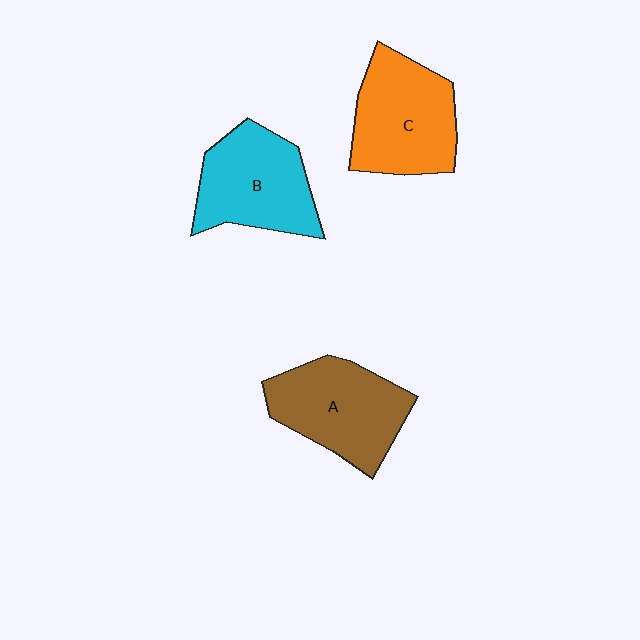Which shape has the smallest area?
Shape B (cyan).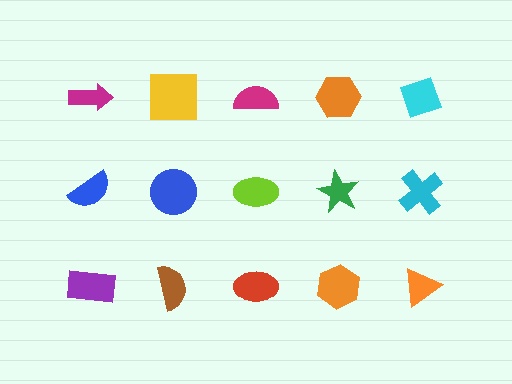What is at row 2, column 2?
A blue circle.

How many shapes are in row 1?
5 shapes.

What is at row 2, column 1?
A blue semicircle.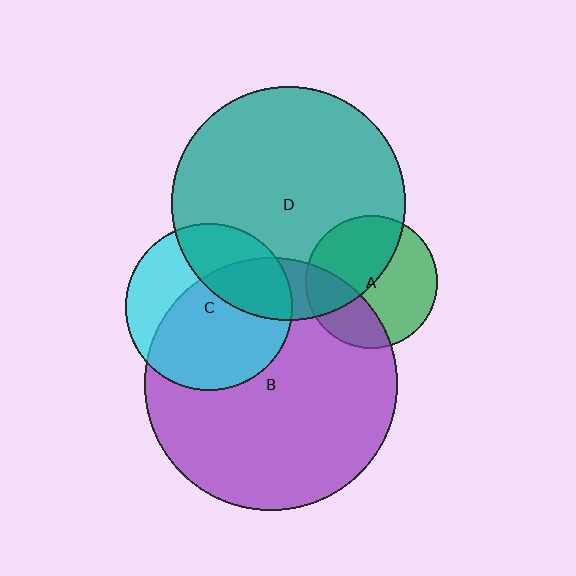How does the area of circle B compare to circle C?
Approximately 2.3 times.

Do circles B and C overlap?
Yes.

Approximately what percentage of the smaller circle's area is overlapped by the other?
Approximately 65%.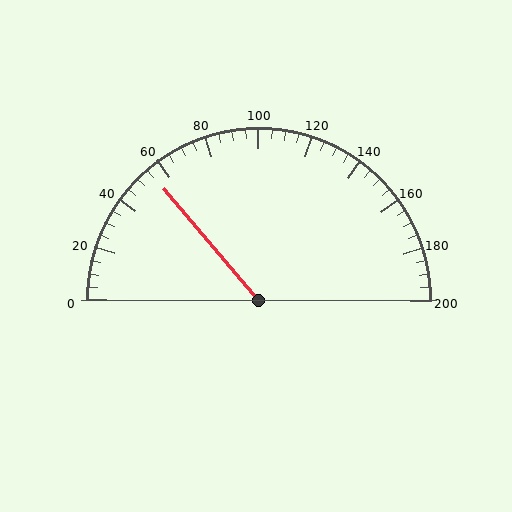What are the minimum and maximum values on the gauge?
The gauge ranges from 0 to 200.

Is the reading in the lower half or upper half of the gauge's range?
The reading is in the lower half of the range (0 to 200).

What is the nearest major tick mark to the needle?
The nearest major tick mark is 60.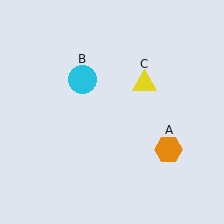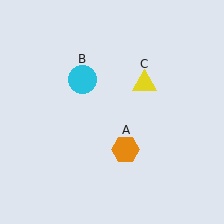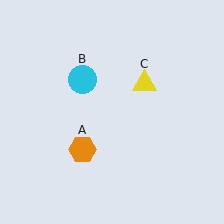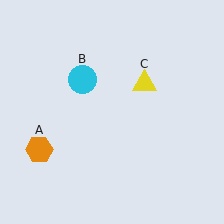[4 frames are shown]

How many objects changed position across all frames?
1 object changed position: orange hexagon (object A).